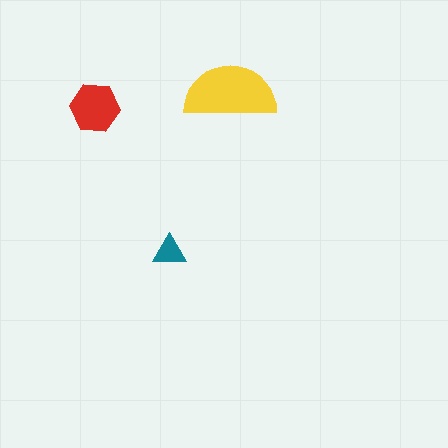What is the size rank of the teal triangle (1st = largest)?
3rd.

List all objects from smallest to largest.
The teal triangle, the red hexagon, the yellow semicircle.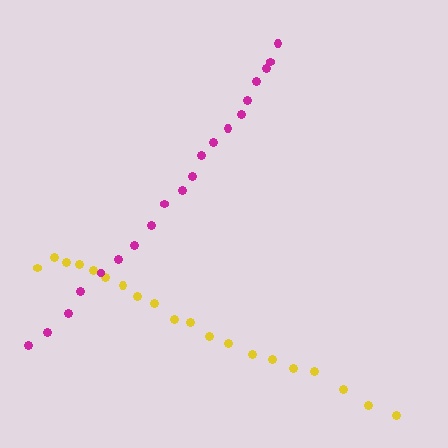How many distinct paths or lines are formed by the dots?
There are 2 distinct paths.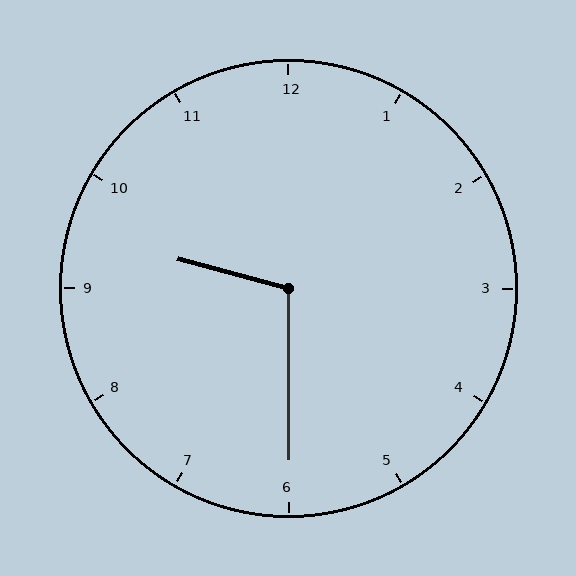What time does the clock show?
9:30.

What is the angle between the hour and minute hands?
Approximately 105 degrees.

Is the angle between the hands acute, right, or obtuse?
It is obtuse.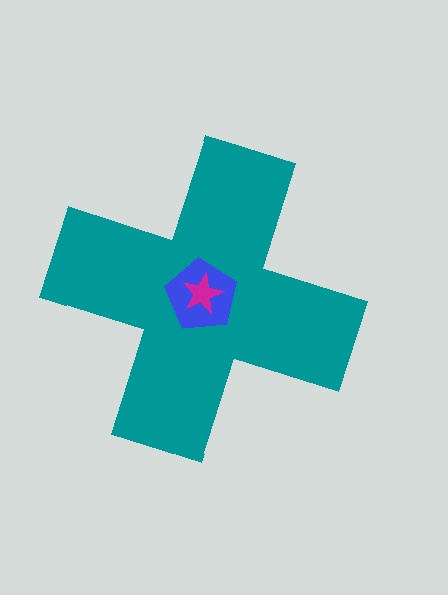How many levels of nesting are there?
3.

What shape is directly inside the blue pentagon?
The magenta star.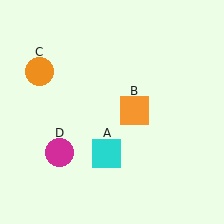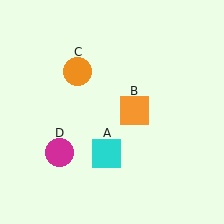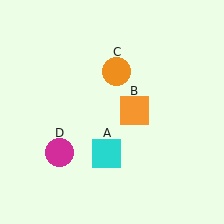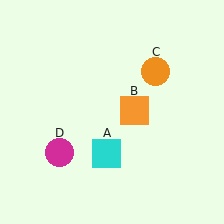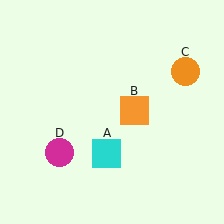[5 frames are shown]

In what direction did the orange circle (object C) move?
The orange circle (object C) moved right.